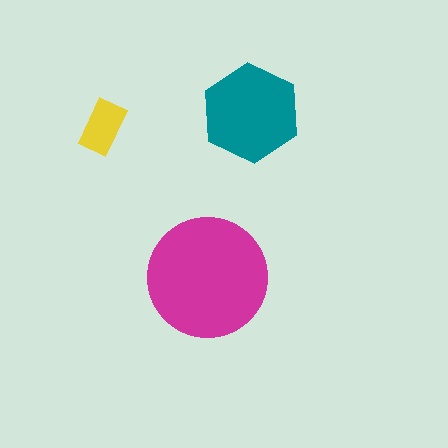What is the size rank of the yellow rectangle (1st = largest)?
3rd.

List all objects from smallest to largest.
The yellow rectangle, the teal hexagon, the magenta circle.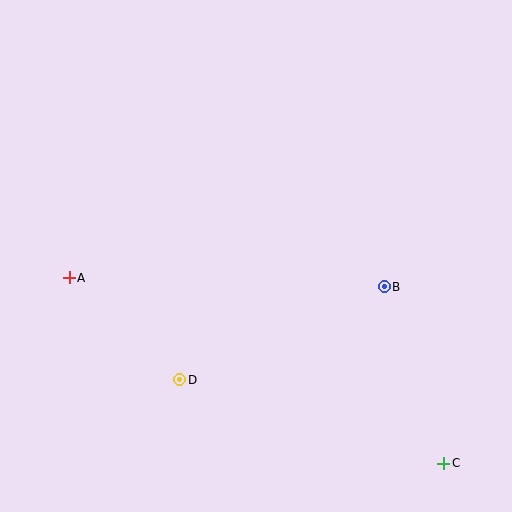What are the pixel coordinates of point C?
Point C is at (444, 463).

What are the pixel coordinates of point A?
Point A is at (69, 278).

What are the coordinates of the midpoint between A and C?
The midpoint between A and C is at (257, 370).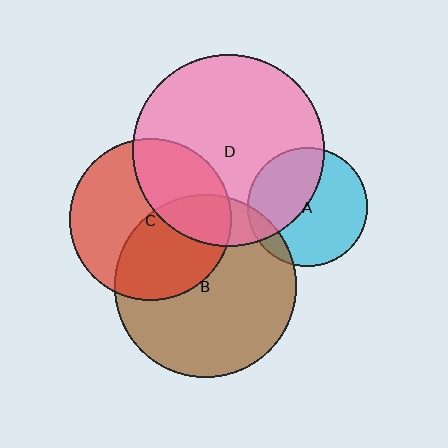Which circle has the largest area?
Circle D (pink).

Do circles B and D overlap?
Yes.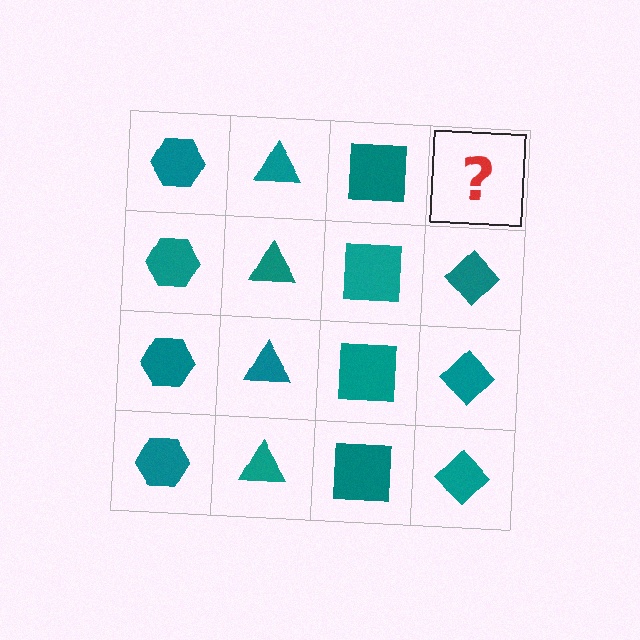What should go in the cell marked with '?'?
The missing cell should contain a teal diamond.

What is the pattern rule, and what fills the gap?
The rule is that each column has a consistent shape. The gap should be filled with a teal diamond.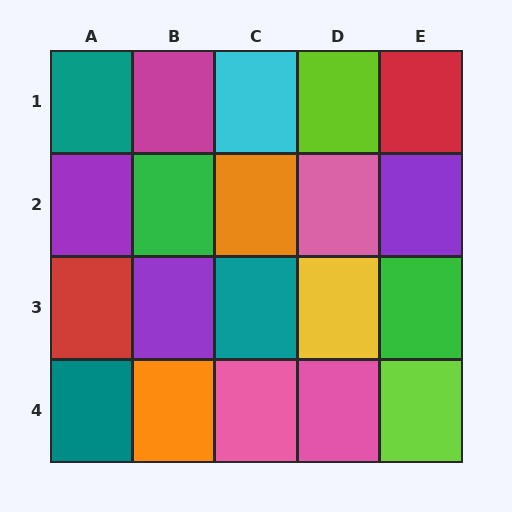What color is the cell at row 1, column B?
Magenta.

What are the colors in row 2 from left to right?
Purple, green, orange, pink, purple.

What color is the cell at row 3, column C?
Teal.